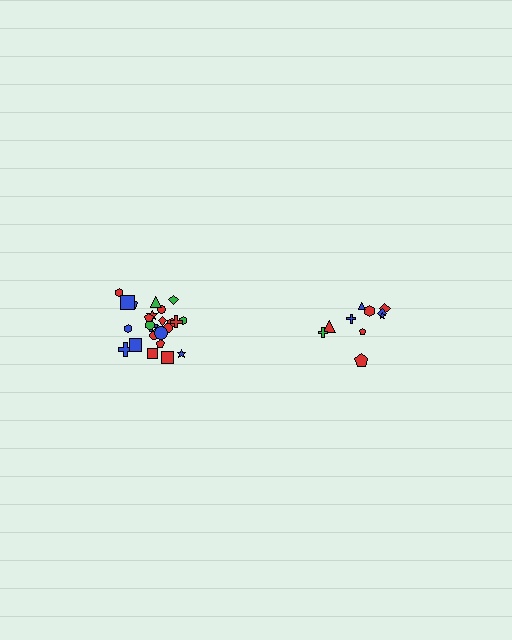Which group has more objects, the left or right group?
The left group.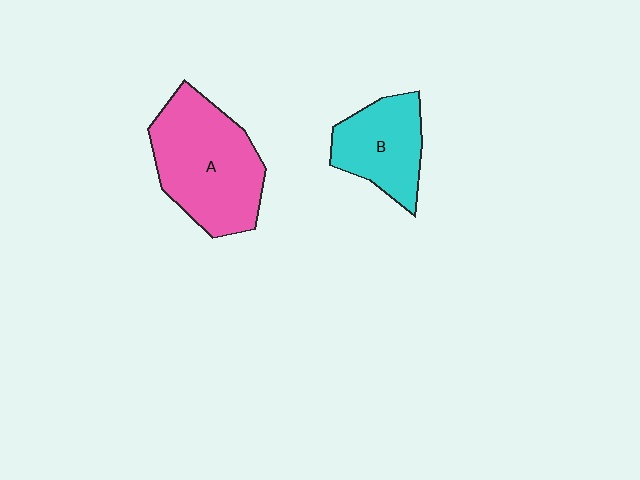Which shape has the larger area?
Shape A (pink).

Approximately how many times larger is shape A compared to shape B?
Approximately 1.6 times.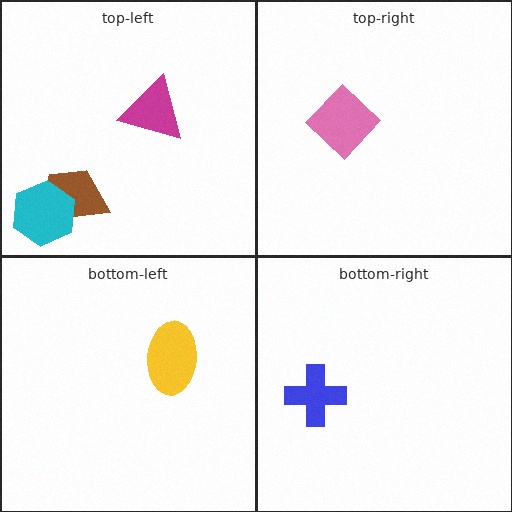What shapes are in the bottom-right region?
The blue cross.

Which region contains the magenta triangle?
The top-left region.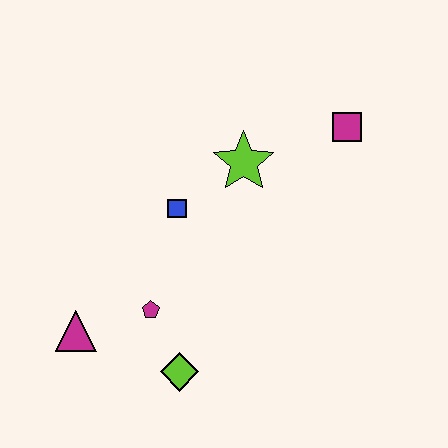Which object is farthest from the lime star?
The magenta triangle is farthest from the lime star.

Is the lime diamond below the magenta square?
Yes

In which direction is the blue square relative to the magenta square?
The blue square is to the left of the magenta square.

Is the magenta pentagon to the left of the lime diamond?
Yes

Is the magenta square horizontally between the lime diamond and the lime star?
No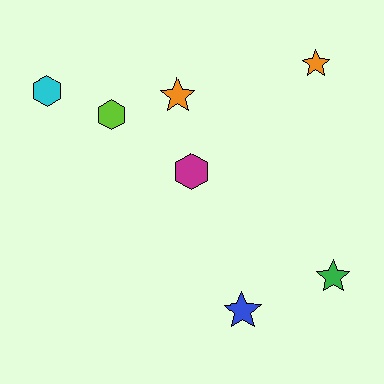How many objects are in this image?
There are 7 objects.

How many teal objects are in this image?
There are no teal objects.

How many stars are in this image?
There are 4 stars.